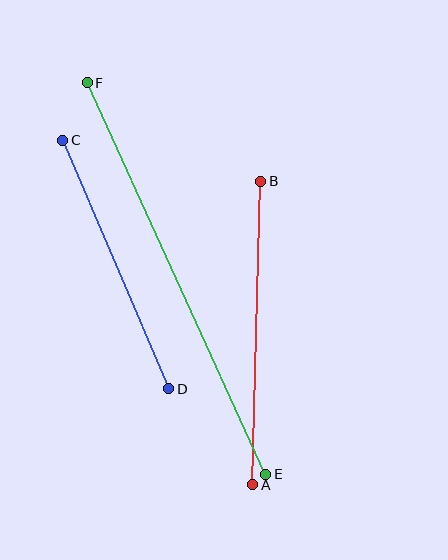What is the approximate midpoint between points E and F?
The midpoint is at approximately (176, 278) pixels.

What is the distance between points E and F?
The distance is approximately 430 pixels.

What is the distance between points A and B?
The distance is approximately 303 pixels.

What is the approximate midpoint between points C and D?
The midpoint is at approximately (116, 265) pixels.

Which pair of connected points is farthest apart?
Points E and F are farthest apart.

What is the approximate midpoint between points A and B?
The midpoint is at approximately (257, 333) pixels.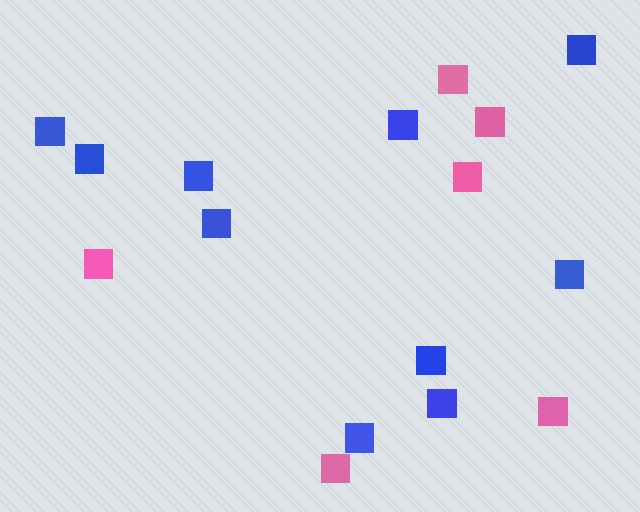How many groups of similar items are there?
There are 2 groups: one group of pink squares (6) and one group of blue squares (10).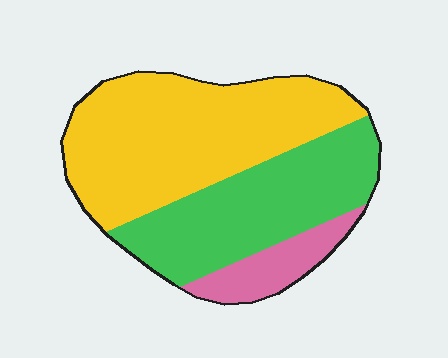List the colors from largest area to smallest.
From largest to smallest: yellow, green, pink.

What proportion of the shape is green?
Green covers around 35% of the shape.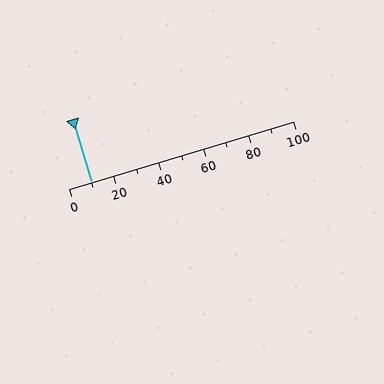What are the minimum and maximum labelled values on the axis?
The axis runs from 0 to 100.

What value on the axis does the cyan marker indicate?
The marker indicates approximately 10.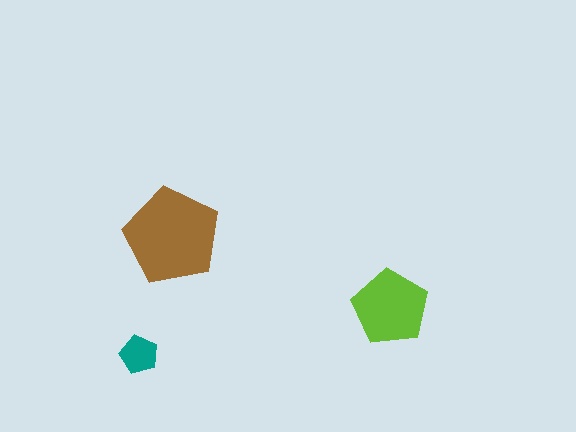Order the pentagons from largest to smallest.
the brown one, the lime one, the teal one.